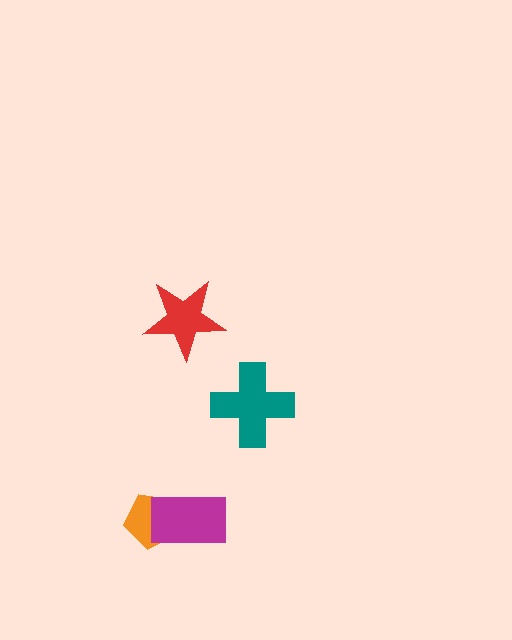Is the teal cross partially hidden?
No, no other shape covers it.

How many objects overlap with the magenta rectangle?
1 object overlaps with the magenta rectangle.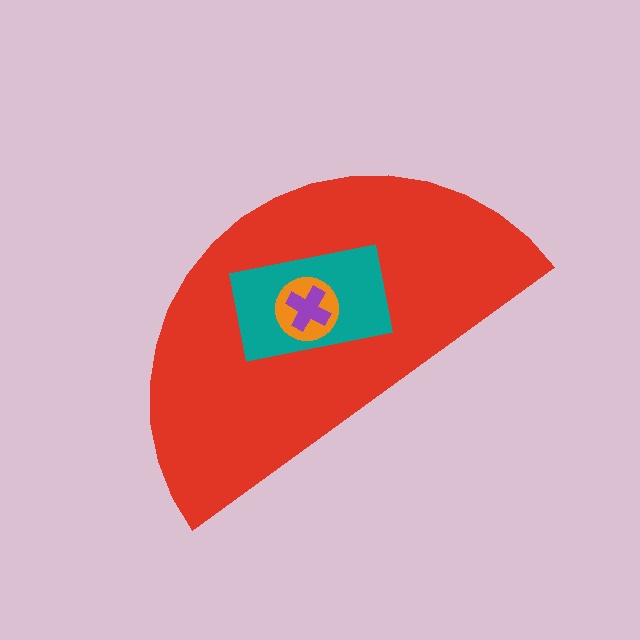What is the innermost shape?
The purple cross.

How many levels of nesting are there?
4.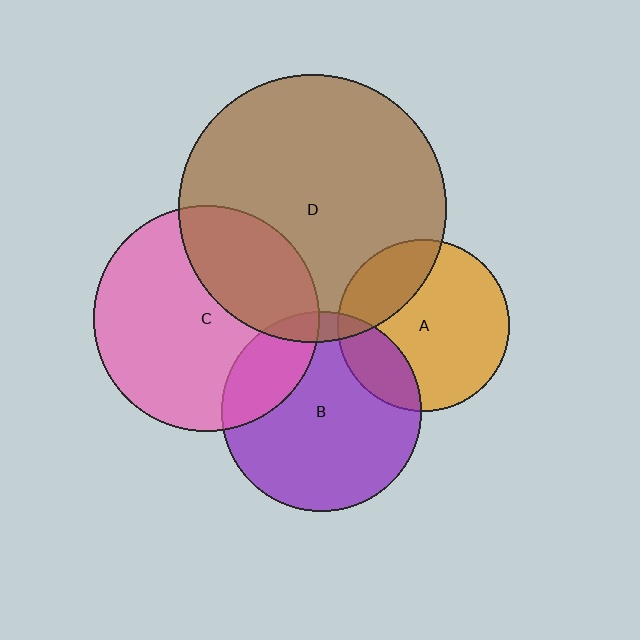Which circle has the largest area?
Circle D (brown).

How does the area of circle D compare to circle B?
Approximately 1.8 times.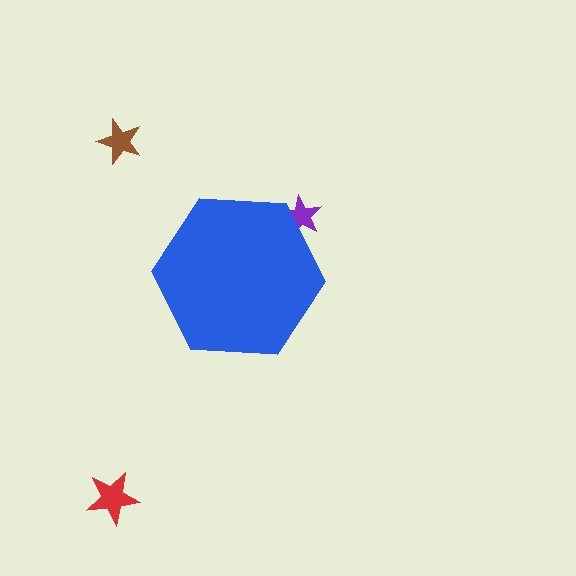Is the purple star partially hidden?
Yes, the purple star is partially hidden behind the blue hexagon.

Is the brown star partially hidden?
No, the brown star is fully visible.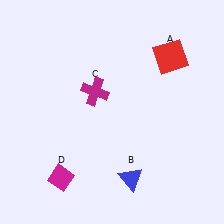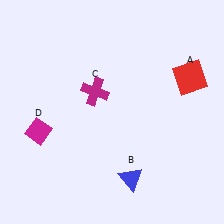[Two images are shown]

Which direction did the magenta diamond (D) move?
The magenta diamond (D) moved up.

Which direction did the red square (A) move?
The red square (A) moved down.